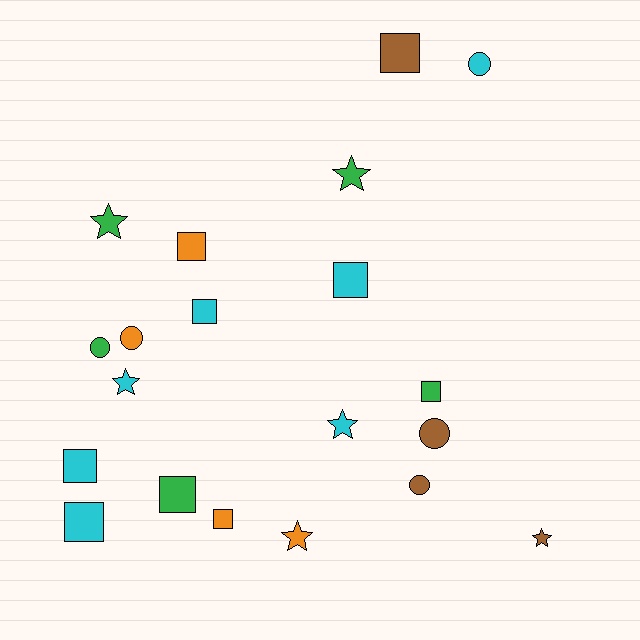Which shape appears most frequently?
Square, with 9 objects.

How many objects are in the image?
There are 20 objects.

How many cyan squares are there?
There are 4 cyan squares.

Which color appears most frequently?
Cyan, with 7 objects.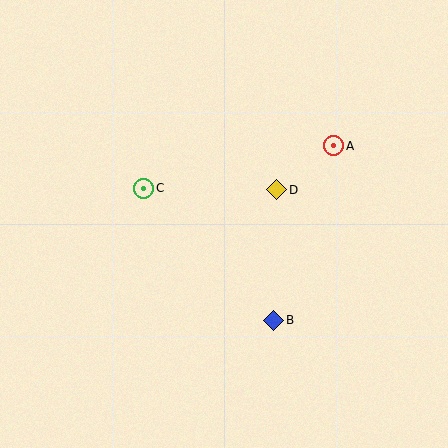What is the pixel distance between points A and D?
The distance between A and D is 72 pixels.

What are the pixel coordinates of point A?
Point A is at (334, 146).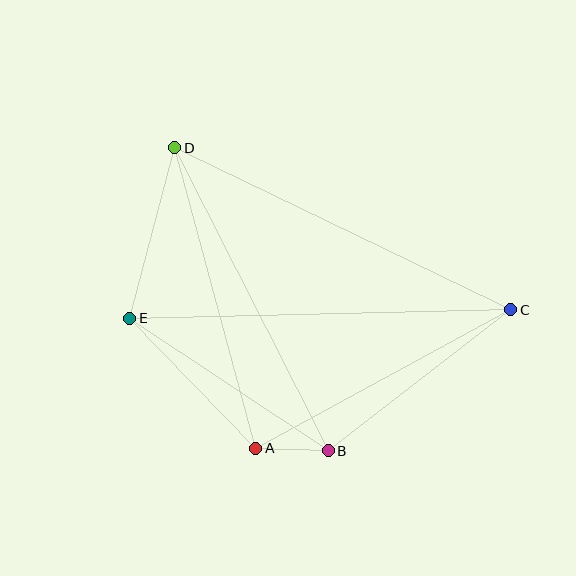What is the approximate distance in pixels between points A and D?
The distance between A and D is approximately 311 pixels.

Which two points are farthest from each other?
Points C and E are farthest from each other.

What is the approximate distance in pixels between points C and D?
The distance between C and D is approximately 373 pixels.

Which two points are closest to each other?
Points A and B are closest to each other.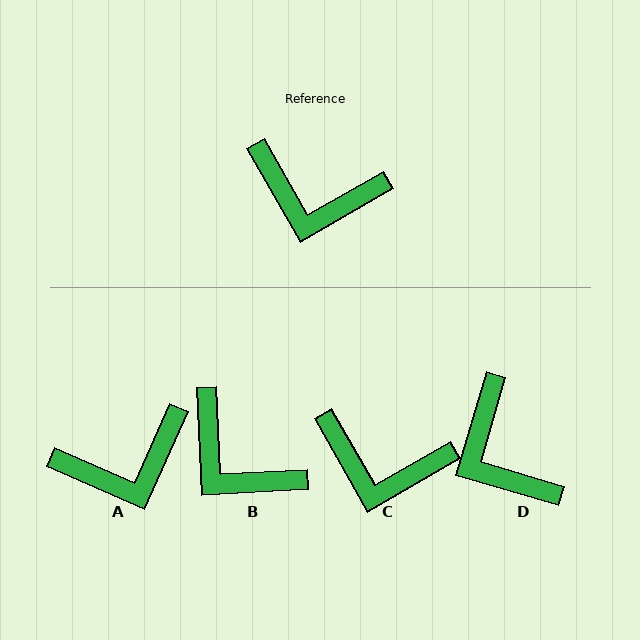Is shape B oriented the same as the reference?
No, it is off by about 27 degrees.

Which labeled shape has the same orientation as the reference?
C.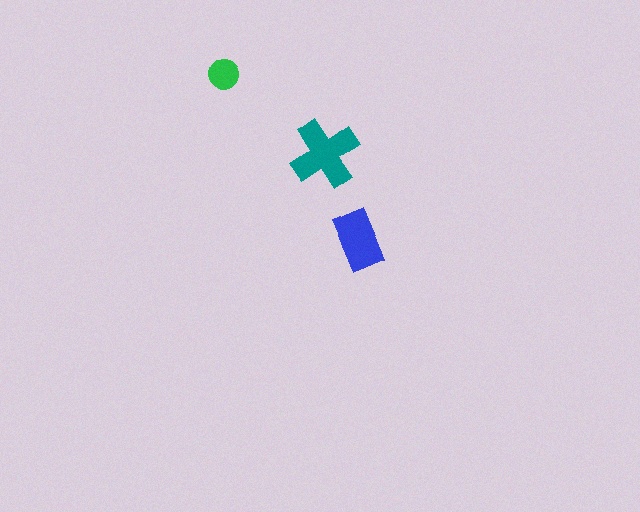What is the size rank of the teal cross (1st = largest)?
1st.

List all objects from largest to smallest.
The teal cross, the blue rectangle, the green circle.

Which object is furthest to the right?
The blue rectangle is rightmost.